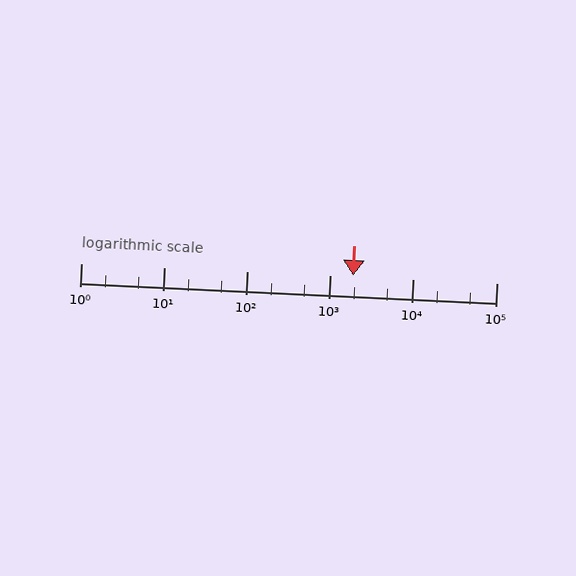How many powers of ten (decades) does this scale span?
The scale spans 5 decades, from 1 to 100000.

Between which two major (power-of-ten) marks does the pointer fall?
The pointer is between 1000 and 10000.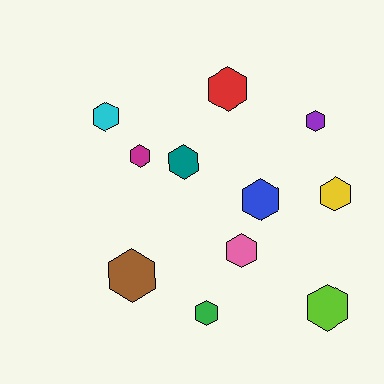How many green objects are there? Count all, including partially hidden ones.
There is 1 green object.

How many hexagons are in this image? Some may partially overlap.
There are 11 hexagons.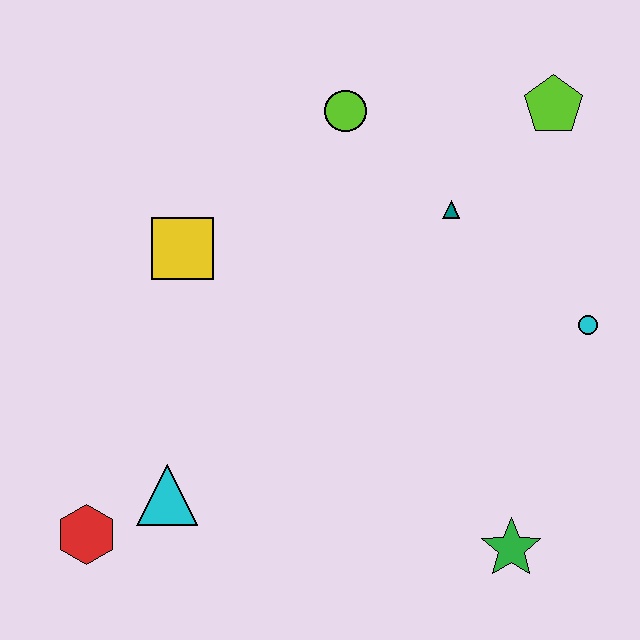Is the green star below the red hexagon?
Yes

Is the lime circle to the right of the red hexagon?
Yes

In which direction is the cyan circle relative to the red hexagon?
The cyan circle is to the right of the red hexagon.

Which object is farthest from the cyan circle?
The red hexagon is farthest from the cyan circle.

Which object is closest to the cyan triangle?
The red hexagon is closest to the cyan triangle.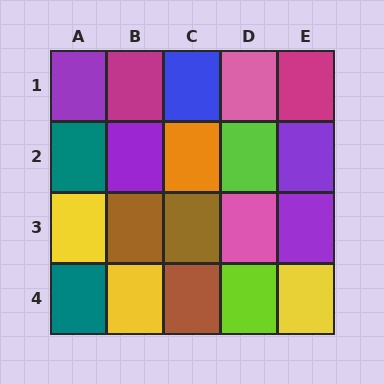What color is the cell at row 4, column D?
Lime.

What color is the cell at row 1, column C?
Blue.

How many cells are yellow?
3 cells are yellow.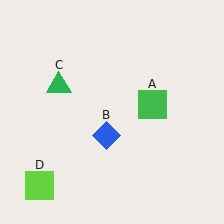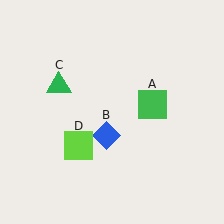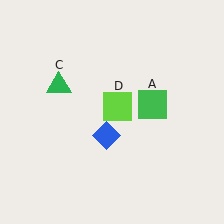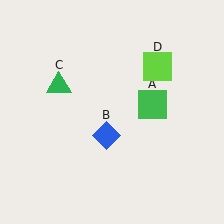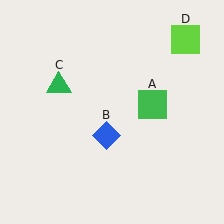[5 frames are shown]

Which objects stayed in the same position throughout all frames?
Green square (object A) and blue diamond (object B) and green triangle (object C) remained stationary.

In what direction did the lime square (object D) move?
The lime square (object D) moved up and to the right.